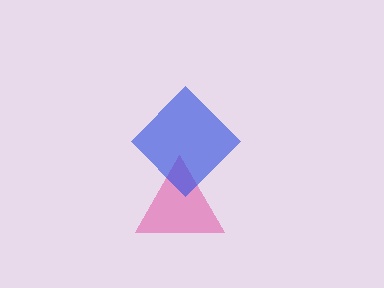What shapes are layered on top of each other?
The layered shapes are: a pink triangle, a blue diamond.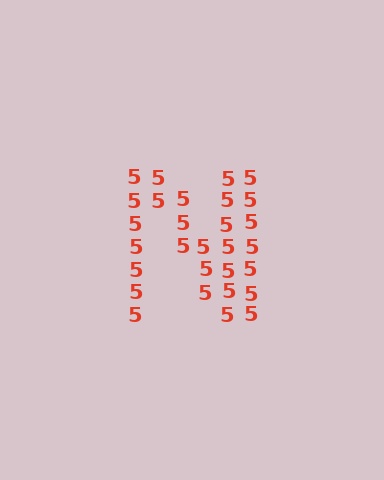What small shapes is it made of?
It is made of small digit 5's.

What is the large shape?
The large shape is the letter N.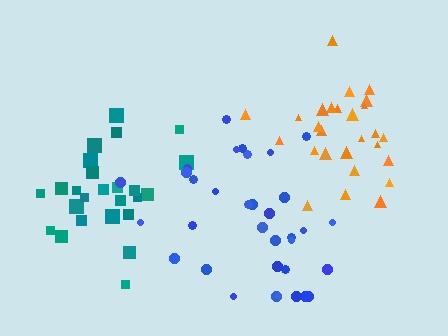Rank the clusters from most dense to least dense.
teal, orange, blue.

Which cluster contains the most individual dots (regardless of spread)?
Blue (34).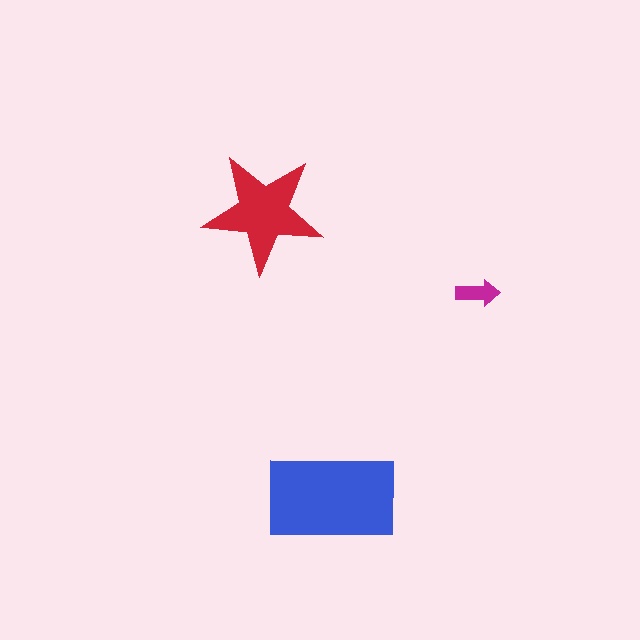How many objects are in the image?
There are 3 objects in the image.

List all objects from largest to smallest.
The blue rectangle, the red star, the magenta arrow.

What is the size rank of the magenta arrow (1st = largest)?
3rd.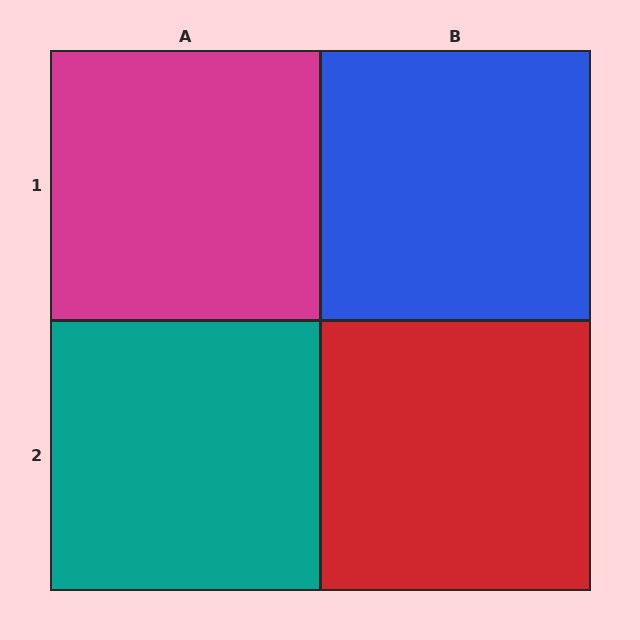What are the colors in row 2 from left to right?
Teal, red.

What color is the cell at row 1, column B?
Blue.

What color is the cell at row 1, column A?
Magenta.